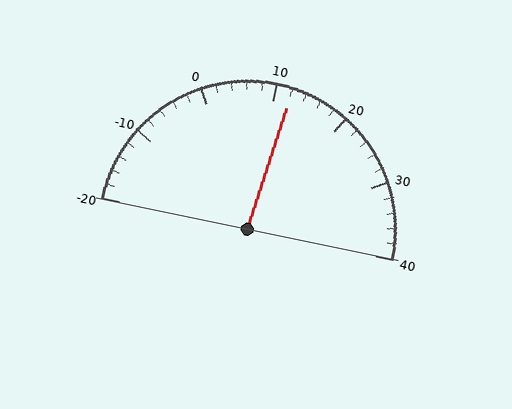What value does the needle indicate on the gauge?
The needle indicates approximately 12.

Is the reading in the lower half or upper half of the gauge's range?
The reading is in the upper half of the range (-20 to 40).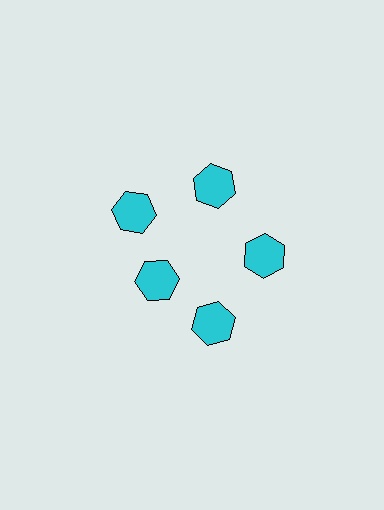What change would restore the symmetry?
The symmetry would be restored by moving it outward, back onto the ring so that all 5 hexagons sit at equal angles and equal distance from the center.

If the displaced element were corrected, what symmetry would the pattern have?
It would have 5-fold rotational symmetry — the pattern would map onto itself every 72 degrees.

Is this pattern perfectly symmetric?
No. The 5 cyan hexagons are arranged in a ring, but one element near the 8 o'clock position is pulled inward toward the center, breaking the 5-fold rotational symmetry.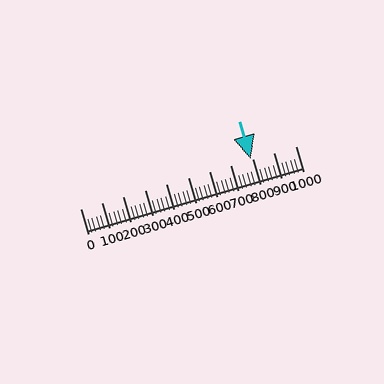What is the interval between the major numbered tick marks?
The major tick marks are spaced 100 units apart.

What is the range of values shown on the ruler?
The ruler shows values from 0 to 1000.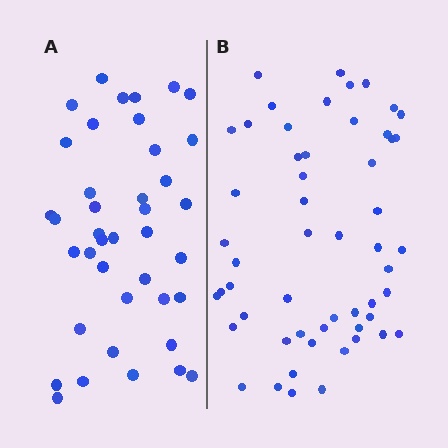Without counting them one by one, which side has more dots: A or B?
Region B (the right region) has more dots.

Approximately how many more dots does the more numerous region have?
Region B has approximately 15 more dots than region A.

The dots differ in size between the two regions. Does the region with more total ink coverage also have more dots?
No. Region A has more total ink coverage because its dots are larger, but region B actually contains more individual dots. Total area can be misleading — the number of items is what matters here.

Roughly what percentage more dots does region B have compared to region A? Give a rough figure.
About 35% more.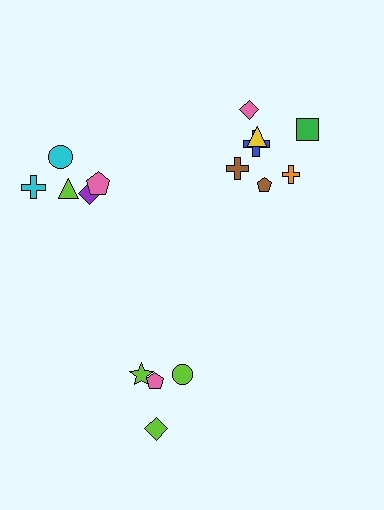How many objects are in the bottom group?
There are 4 objects.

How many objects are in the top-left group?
There are 5 objects.